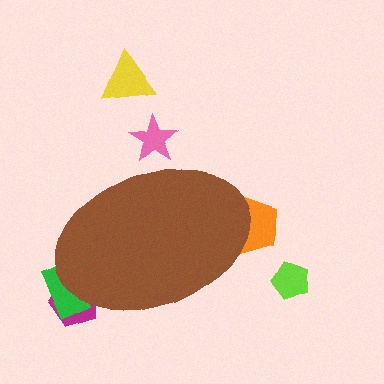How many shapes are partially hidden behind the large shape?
4 shapes are partially hidden.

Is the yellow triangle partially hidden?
No, the yellow triangle is fully visible.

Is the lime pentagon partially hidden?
No, the lime pentagon is fully visible.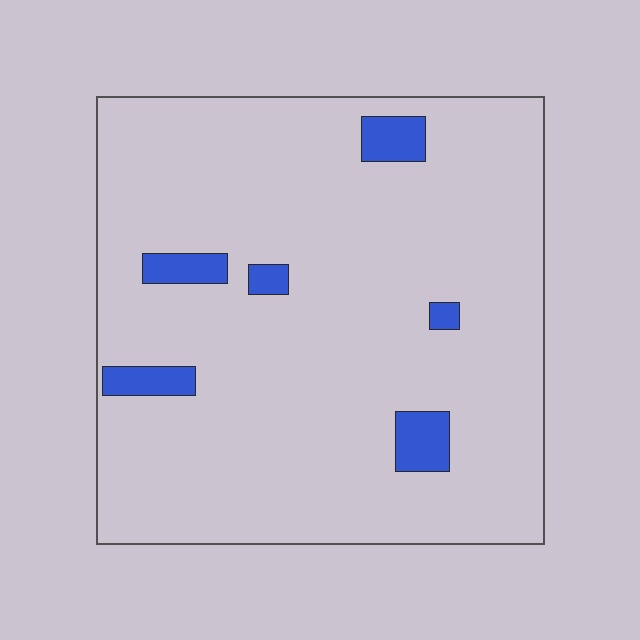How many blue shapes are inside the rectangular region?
6.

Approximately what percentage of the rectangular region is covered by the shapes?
Approximately 5%.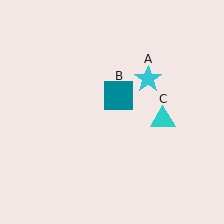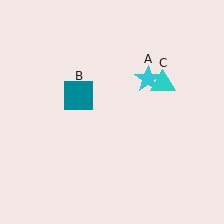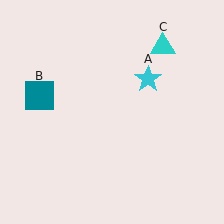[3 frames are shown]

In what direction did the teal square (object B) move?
The teal square (object B) moved left.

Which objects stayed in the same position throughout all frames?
Cyan star (object A) remained stationary.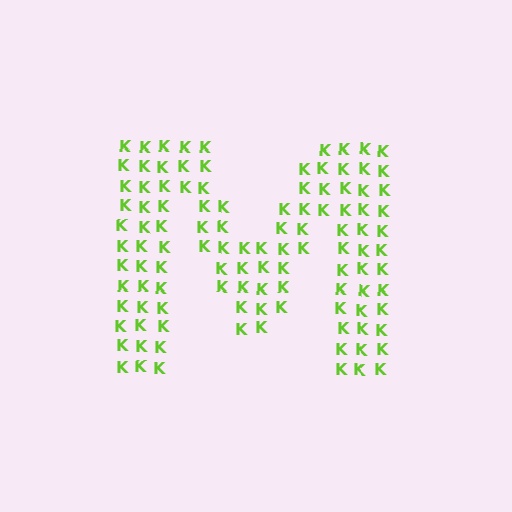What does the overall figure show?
The overall figure shows the letter M.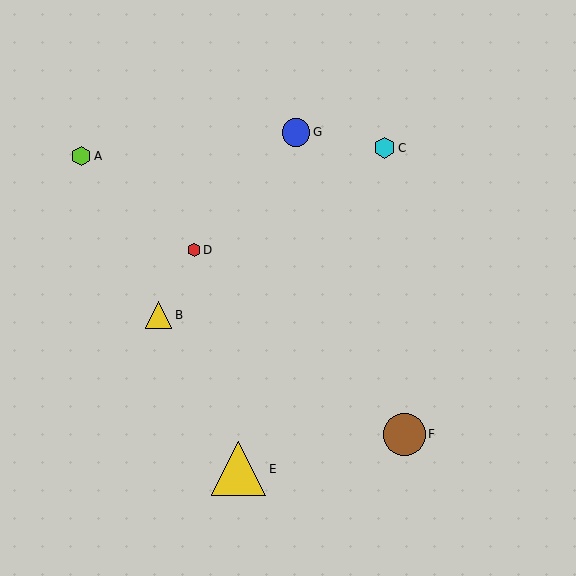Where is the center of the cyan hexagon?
The center of the cyan hexagon is at (384, 148).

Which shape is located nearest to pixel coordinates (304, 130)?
The blue circle (labeled G) at (296, 132) is nearest to that location.